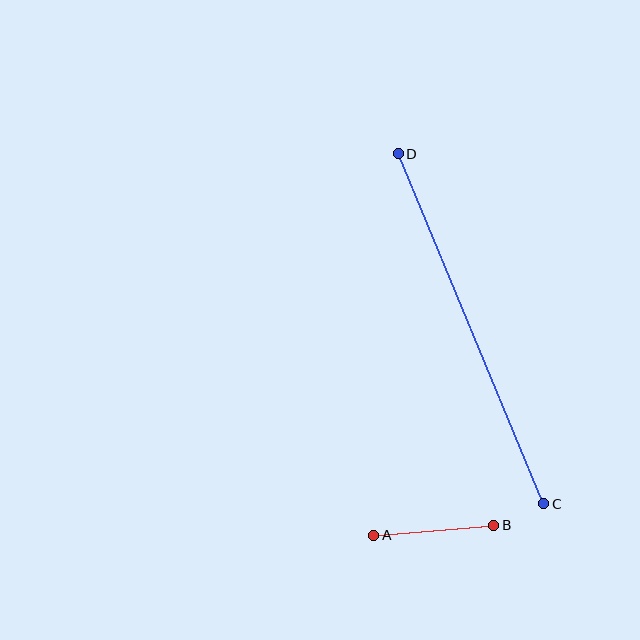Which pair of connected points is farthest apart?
Points C and D are farthest apart.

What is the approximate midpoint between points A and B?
The midpoint is at approximately (434, 530) pixels.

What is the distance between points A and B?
The distance is approximately 121 pixels.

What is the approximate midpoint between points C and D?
The midpoint is at approximately (471, 329) pixels.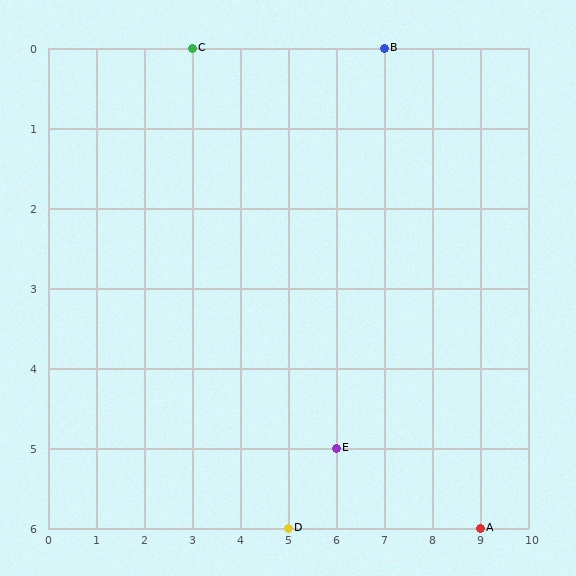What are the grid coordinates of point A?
Point A is at grid coordinates (9, 6).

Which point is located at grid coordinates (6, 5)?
Point E is at (6, 5).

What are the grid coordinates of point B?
Point B is at grid coordinates (7, 0).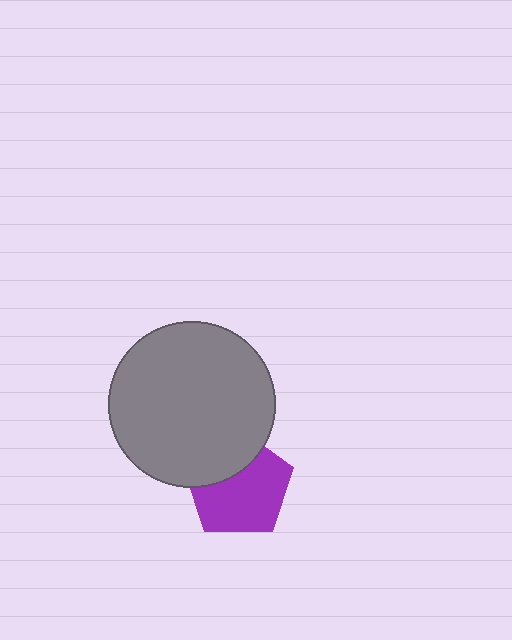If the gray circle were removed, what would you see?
You would see the complete purple pentagon.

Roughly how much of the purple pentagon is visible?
Most of it is visible (roughly 67%).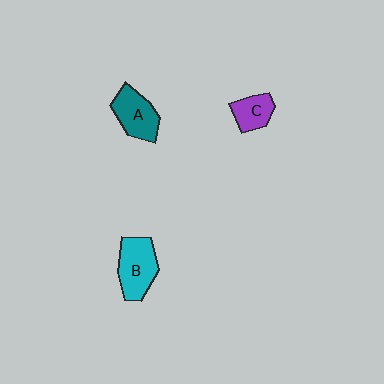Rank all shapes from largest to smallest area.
From largest to smallest: B (cyan), A (teal), C (purple).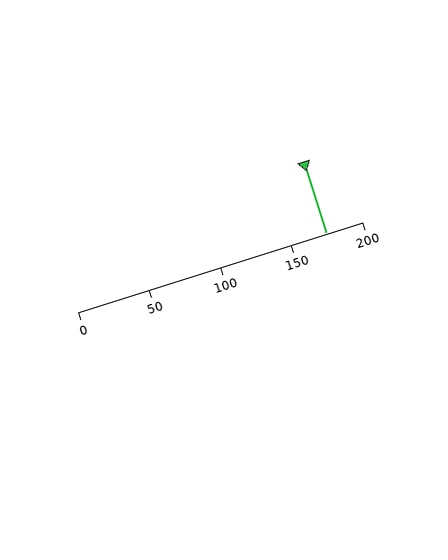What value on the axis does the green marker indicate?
The marker indicates approximately 175.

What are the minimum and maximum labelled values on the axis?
The axis runs from 0 to 200.